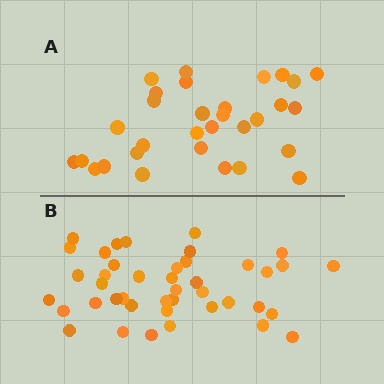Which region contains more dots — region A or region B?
Region B (the bottom region) has more dots.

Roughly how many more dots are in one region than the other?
Region B has roughly 12 or so more dots than region A.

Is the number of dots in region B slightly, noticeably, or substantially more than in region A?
Region B has noticeably more, but not dramatically so. The ratio is roughly 1.4 to 1.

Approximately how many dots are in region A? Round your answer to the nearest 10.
About 30 dots. (The exact count is 31, which rounds to 30.)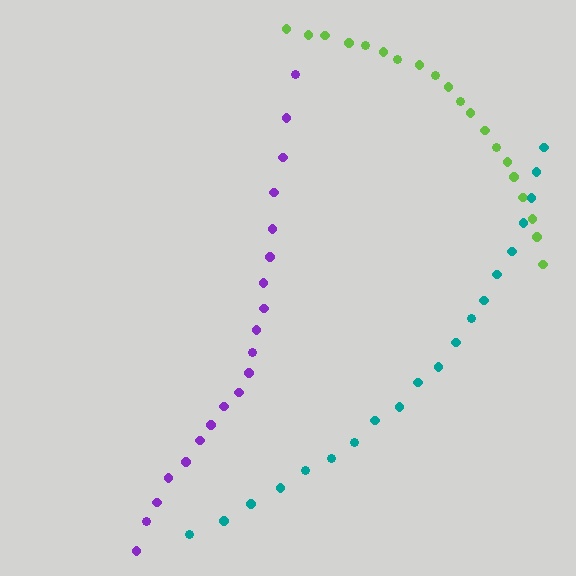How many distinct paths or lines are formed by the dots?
There are 3 distinct paths.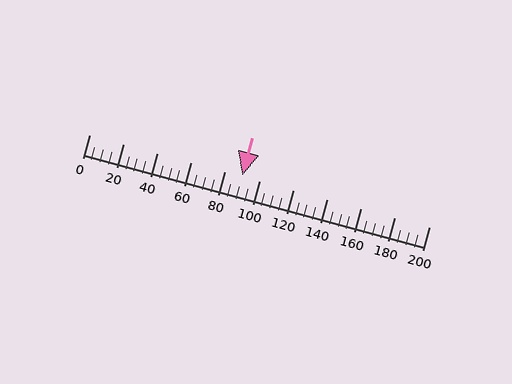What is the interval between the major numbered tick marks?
The major tick marks are spaced 20 units apart.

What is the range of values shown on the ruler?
The ruler shows values from 0 to 200.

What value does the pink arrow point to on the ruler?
The pink arrow points to approximately 90.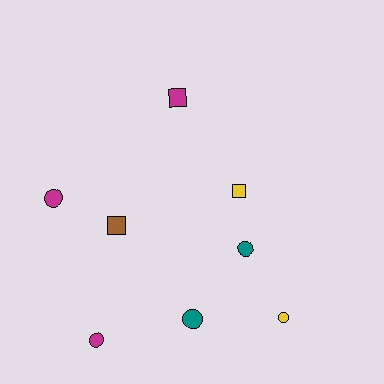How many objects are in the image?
There are 8 objects.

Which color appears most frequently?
Magenta, with 3 objects.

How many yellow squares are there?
There is 1 yellow square.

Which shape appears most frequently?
Circle, with 5 objects.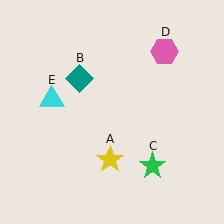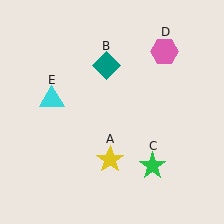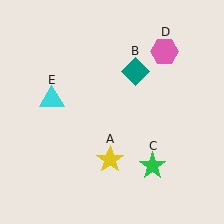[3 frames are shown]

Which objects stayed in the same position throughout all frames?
Yellow star (object A) and green star (object C) and pink hexagon (object D) and cyan triangle (object E) remained stationary.